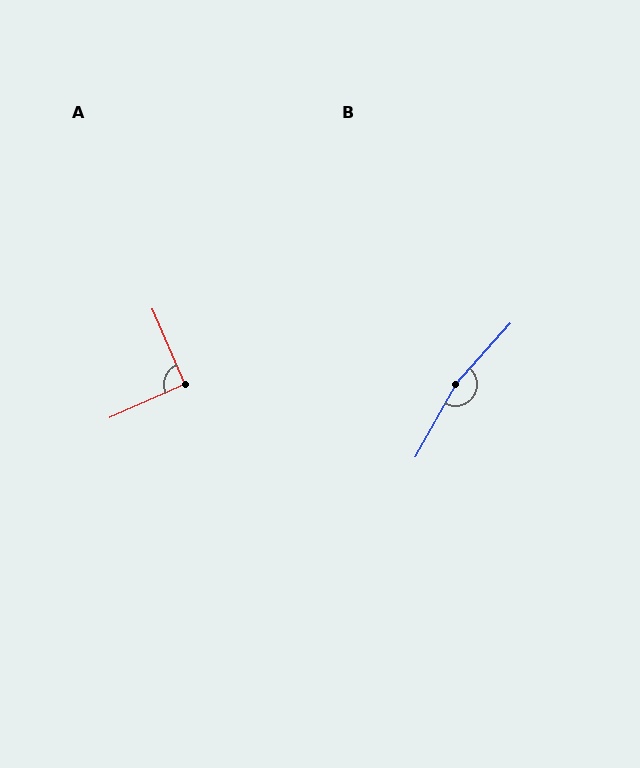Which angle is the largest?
B, at approximately 168 degrees.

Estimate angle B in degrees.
Approximately 168 degrees.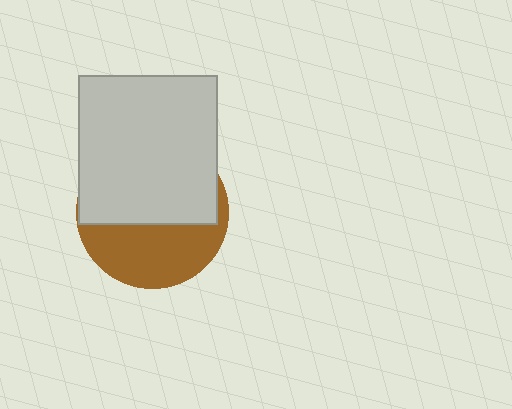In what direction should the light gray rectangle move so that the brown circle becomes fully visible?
The light gray rectangle should move up. That is the shortest direction to clear the overlap and leave the brown circle fully visible.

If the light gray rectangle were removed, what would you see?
You would see the complete brown circle.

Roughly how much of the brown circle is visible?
A small part of it is visible (roughly 42%).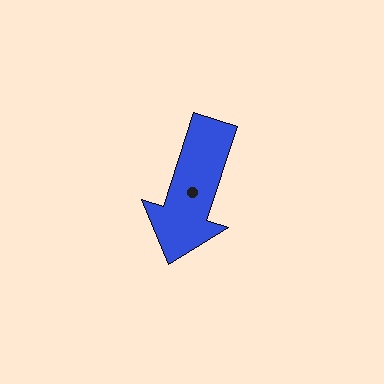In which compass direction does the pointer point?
South.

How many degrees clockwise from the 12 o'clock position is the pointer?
Approximately 198 degrees.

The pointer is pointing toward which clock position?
Roughly 7 o'clock.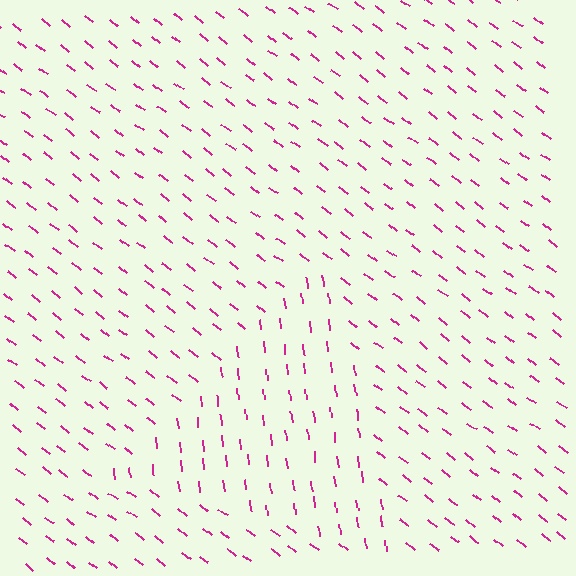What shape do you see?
I see a triangle.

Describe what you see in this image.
The image is filled with small magenta line segments. A triangle region in the image has lines oriented differently from the surrounding lines, creating a visible texture boundary.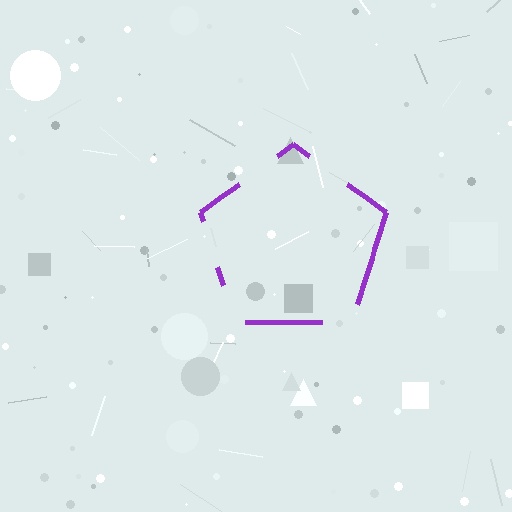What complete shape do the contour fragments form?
The contour fragments form a pentagon.